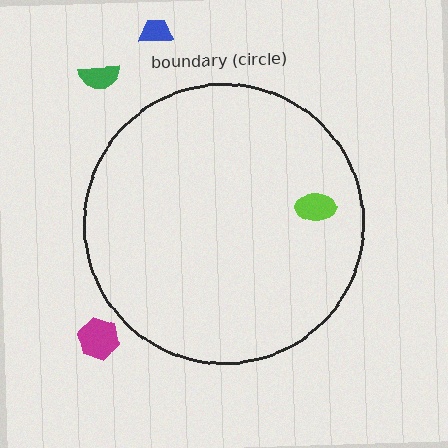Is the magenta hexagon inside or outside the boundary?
Outside.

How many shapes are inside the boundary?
1 inside, 3 outside.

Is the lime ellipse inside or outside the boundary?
Inside.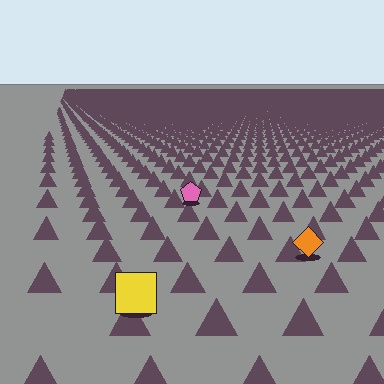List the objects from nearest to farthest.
From nearest to farthest: the yellow square, the orange diamond, the pink pentagon.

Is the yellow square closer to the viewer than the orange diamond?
Yes. The yellow square is closer — you can tell from the texture gradient: the ground texture is coarser near it.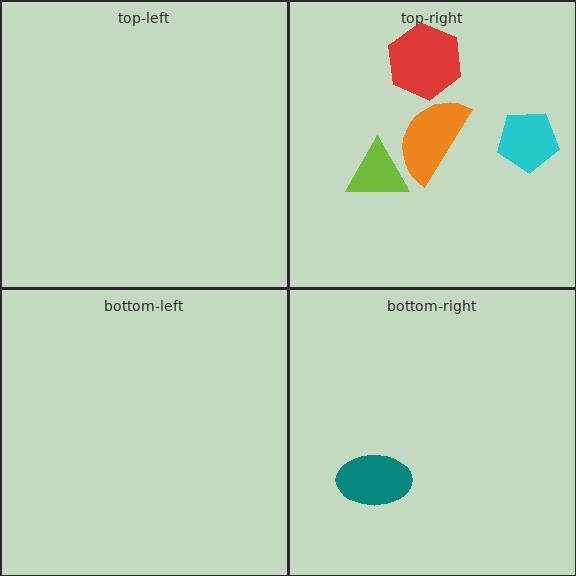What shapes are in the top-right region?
The red hexagon, the lime triangle, the cyan pentagon, the orange semicircle.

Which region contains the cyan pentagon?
The top-right region.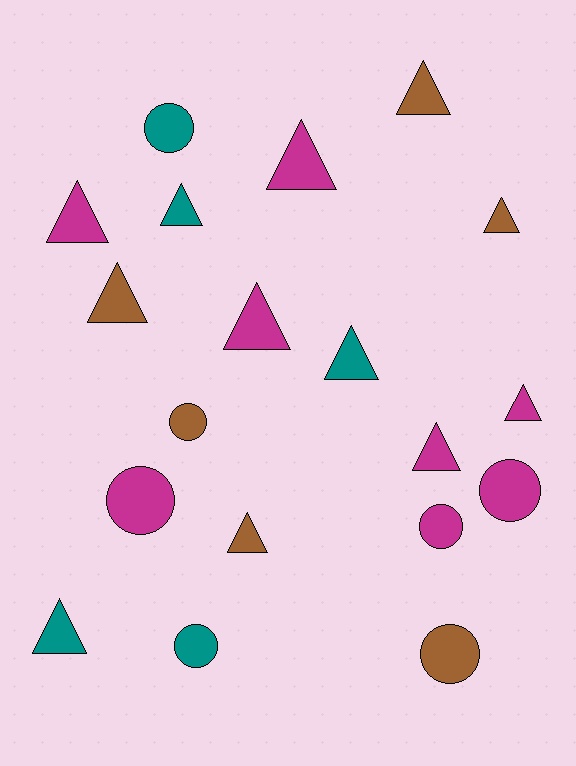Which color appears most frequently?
Magenta, with 8 objects.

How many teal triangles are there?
There are 3 teal triangles.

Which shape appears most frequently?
Triangle, with 12 objects.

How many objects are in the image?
There are 19 objects.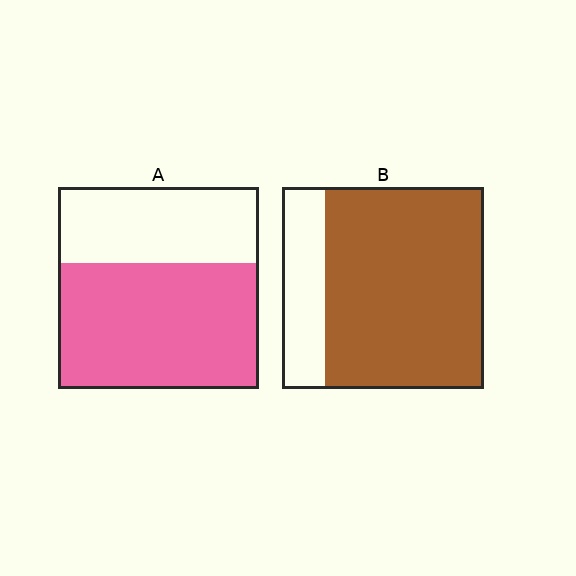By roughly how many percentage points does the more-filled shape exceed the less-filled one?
By roughly 15 percentage points (B over A).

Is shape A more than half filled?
Yes.